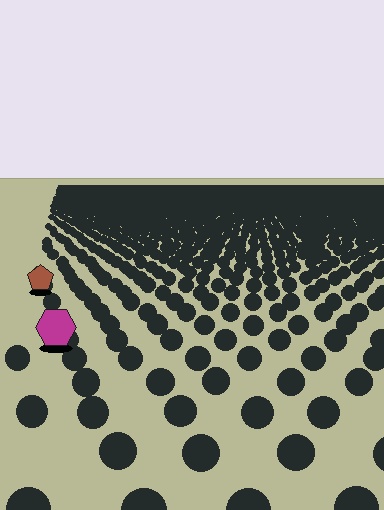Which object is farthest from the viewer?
The brown pentagon is farthest from the viewer. It appears smaller and the ground texture around it is denser.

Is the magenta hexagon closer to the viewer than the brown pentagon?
Yes. The magenta hexagon is closer — you can tell from the texture gradient: the ground texture is coarser near it.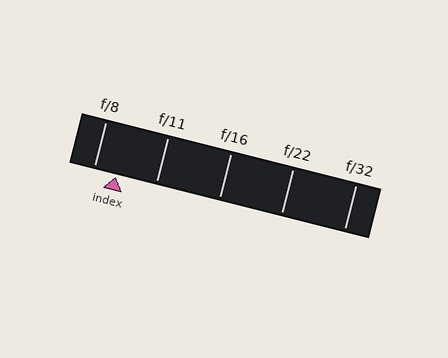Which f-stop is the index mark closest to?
The index mark is closest to f/8.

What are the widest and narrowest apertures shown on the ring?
The widest aperture shown is f/8 and the narrowest is f/32.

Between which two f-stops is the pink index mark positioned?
The index mark is between f/8 and f/11.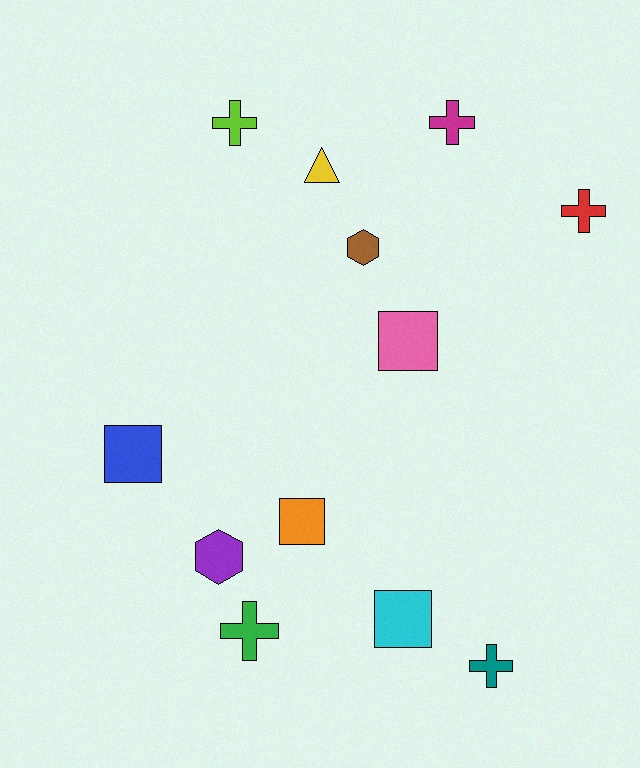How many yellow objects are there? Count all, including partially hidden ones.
There is 1 yellow object.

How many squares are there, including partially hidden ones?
There are 4 squares.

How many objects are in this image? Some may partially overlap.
There are 12 objects.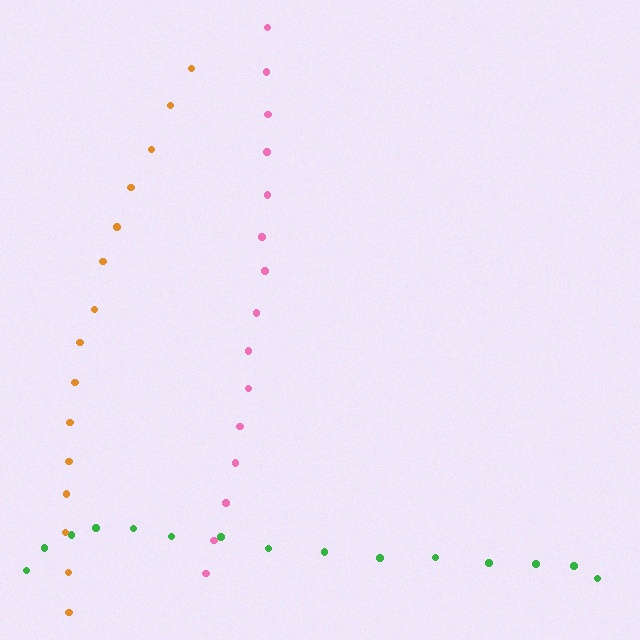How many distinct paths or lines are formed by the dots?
There are 3 distinct paths.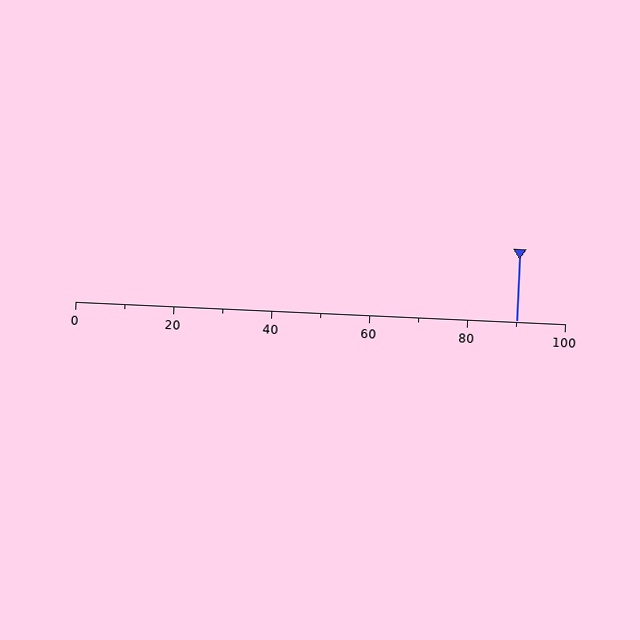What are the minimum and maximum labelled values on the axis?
The axis runs from 0 to 100.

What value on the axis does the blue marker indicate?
The marker indicates approximately 90.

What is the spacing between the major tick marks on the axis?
The major ticks are spaced 20 apart.